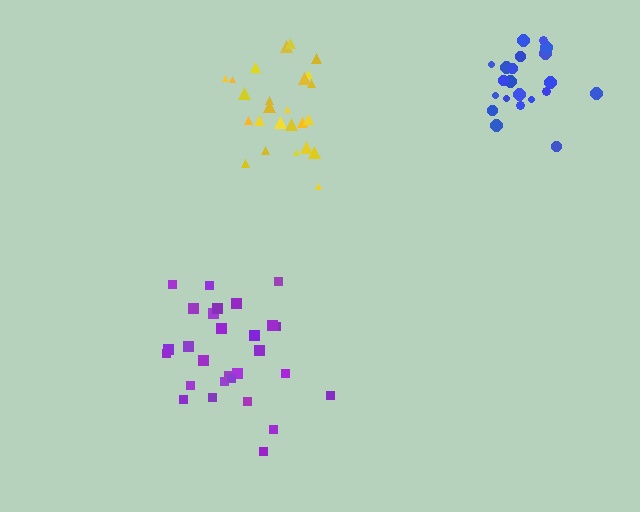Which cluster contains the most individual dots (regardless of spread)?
Purple (28).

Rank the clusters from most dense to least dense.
blue, yellow, purple.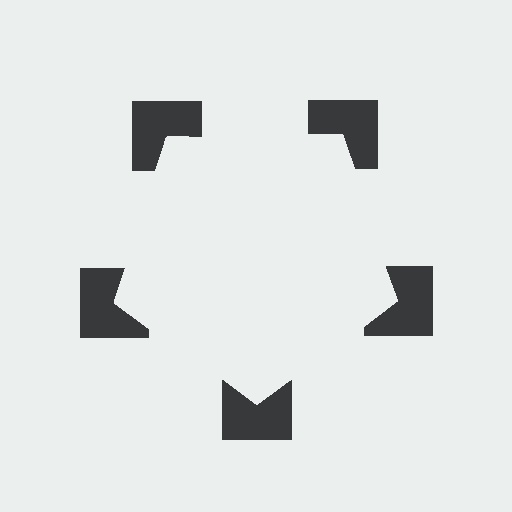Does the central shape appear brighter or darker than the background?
It typically appears slightly brighter than the background, even though no actual brightness change is drawn.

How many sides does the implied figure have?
5 sides.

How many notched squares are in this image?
There are 5 — one at each vertex of the illusory pentagon.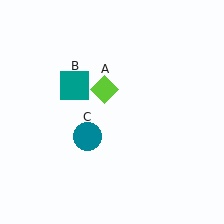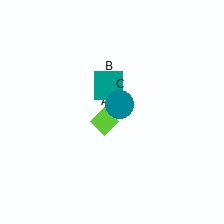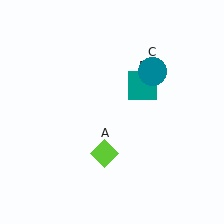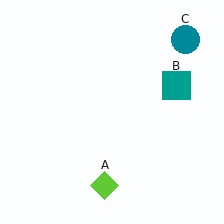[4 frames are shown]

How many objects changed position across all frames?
3 objects changed position: lime diamond (object A), teal square (object B), teal circle (object C).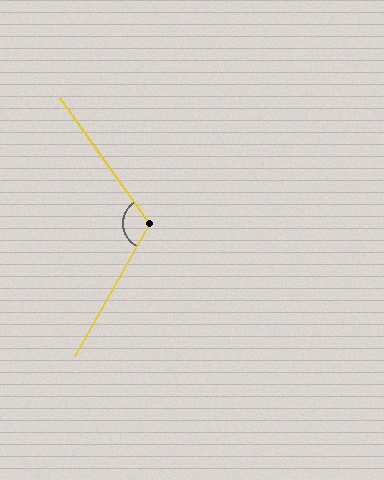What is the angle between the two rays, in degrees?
Approximately 115 degrees.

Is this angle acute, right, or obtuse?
It is obtuse.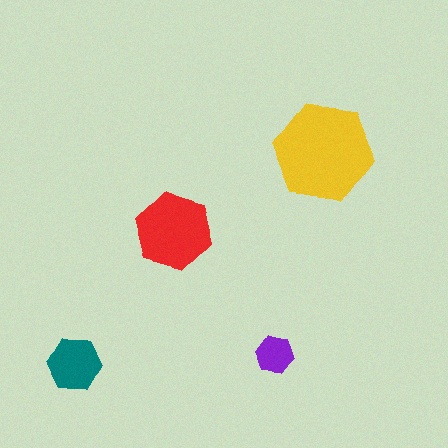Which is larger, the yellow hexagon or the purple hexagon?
The yellow one.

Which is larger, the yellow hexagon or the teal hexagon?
The yellow one.